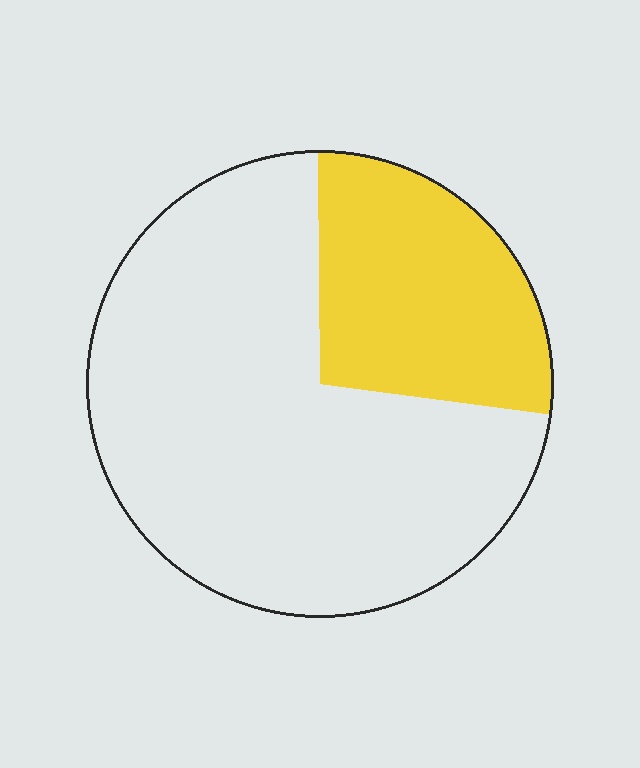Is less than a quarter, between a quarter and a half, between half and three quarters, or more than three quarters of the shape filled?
Between a quarter and a half.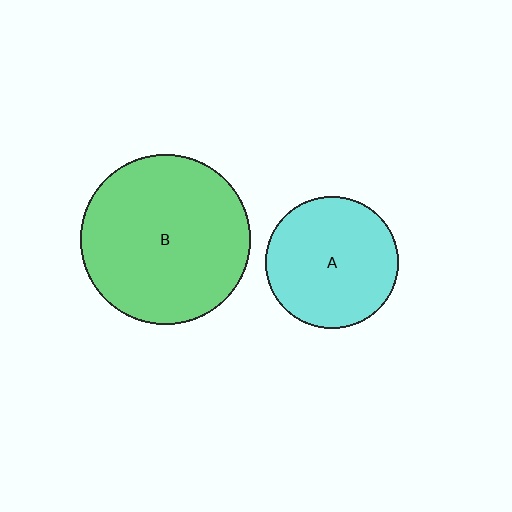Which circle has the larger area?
Circle B (green).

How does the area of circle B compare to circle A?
Approximately 1.6 times.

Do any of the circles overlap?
No, none of the circles overlap.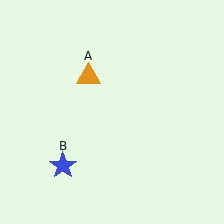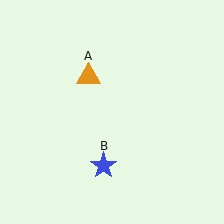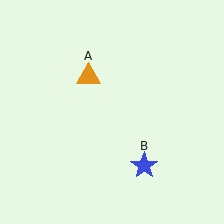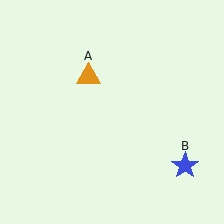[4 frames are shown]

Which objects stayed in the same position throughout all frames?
Orange triangle (object A) remained stationary.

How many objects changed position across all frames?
1 object changed position: blue star (object B).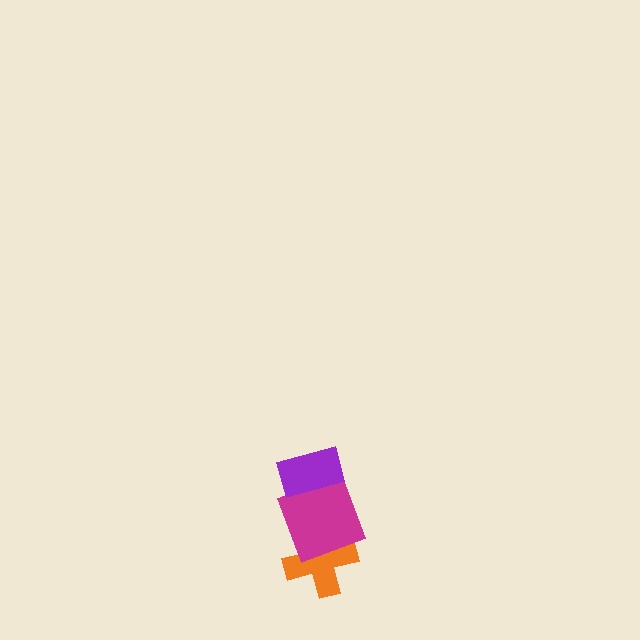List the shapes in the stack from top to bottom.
From top to bottom: the purple rectangle, the magenta square, the orange cross.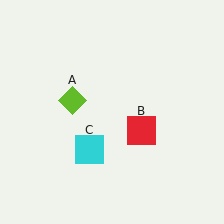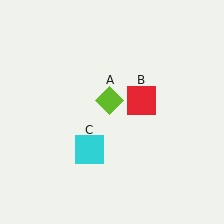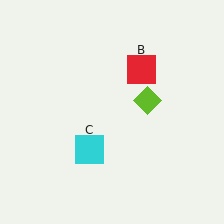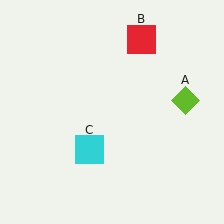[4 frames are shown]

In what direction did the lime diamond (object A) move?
The lime diamond (object A) moved right.